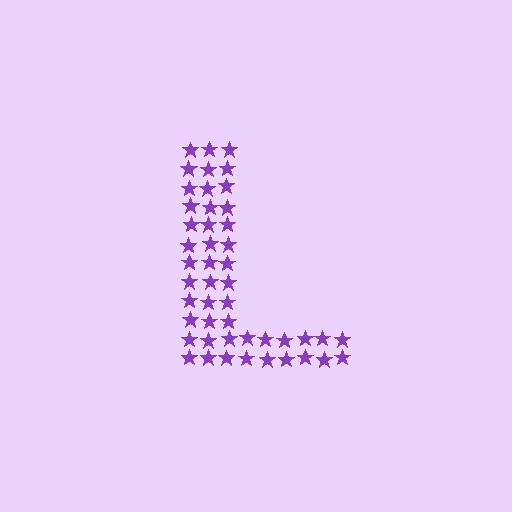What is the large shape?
The large shape is the letter L.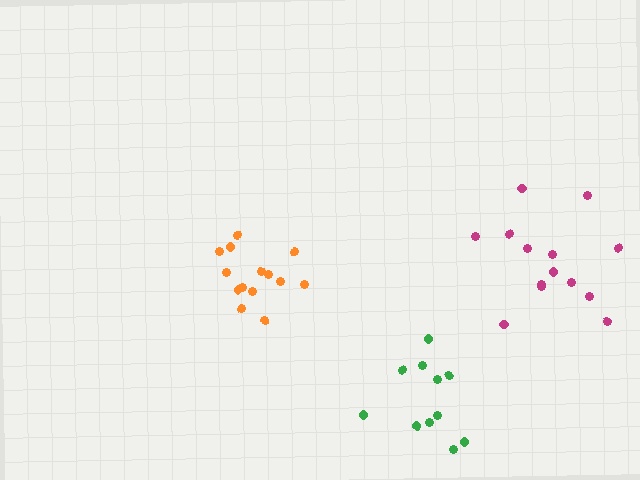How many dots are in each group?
Group 1: 14 dots, Group 2: 14 dots, Group 3: 11 dots (39 total).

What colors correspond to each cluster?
The clusters are colored: orange, magenta, green.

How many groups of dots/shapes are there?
There are 3 groups.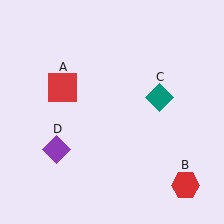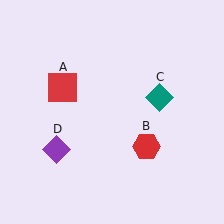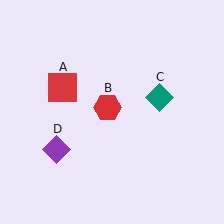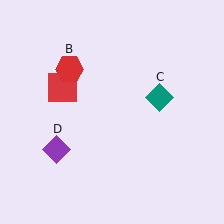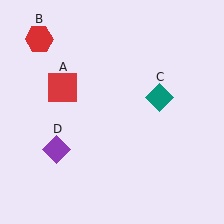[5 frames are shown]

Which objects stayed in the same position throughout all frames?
Red square (object A) and teal diamond (object C) and purple diamond (object D) remained stationary.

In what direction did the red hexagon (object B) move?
The red hexagon (object B) moved up and to the left.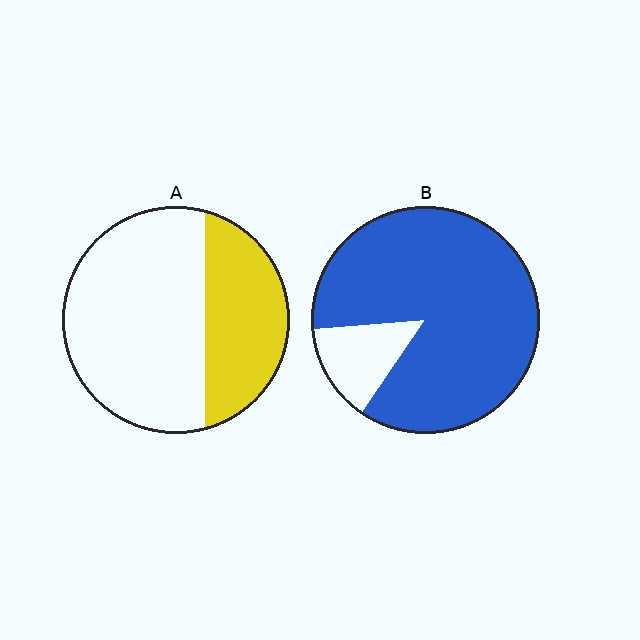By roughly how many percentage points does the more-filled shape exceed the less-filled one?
By roughly 50 percentage points (B over A).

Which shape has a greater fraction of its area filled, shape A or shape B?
Shape B.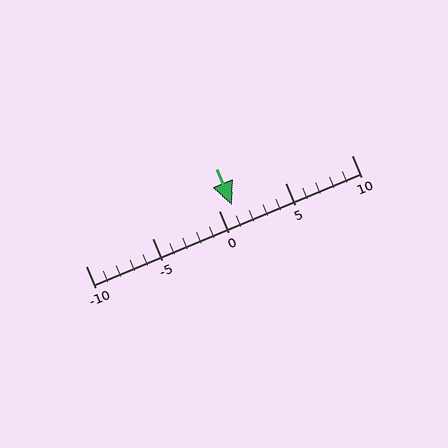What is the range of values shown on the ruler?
The ruler shows values from -10 to 10.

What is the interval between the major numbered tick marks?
The major tick marks are spaced 5 units apart.